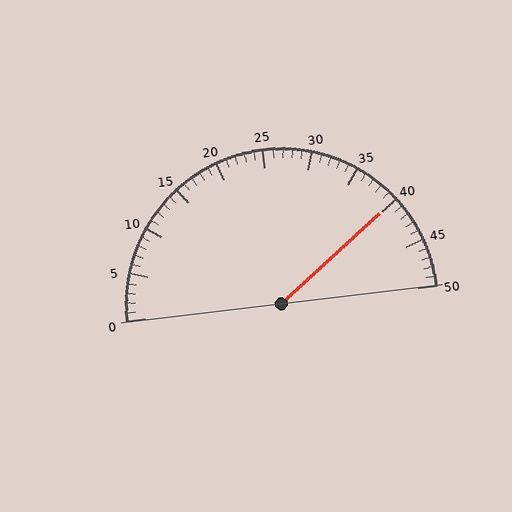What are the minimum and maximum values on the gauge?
The gauge ranges from 0 to 50.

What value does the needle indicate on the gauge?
The needle indicates approximately 40.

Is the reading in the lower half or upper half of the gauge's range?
The reading is in the upper half of the range (0 to 50).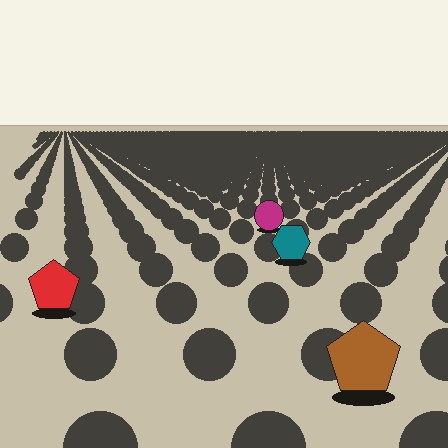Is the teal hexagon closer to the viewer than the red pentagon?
No. The red pentagon is closer — you can tell from the texture gradient: the ground texture is coarser near it.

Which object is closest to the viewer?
The brown pentagon is closest. The texture marks near it are larger and more spread out.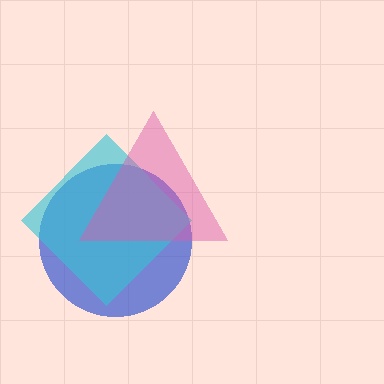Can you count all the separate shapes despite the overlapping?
Yes, there are 3 separate shapes.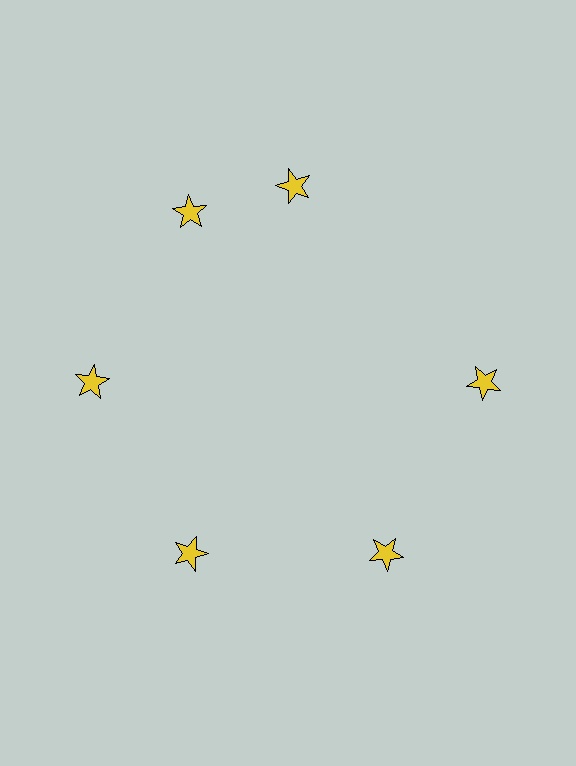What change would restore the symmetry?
The symmetry would be restored by rotating it back into even spacing with its neighbors so that all 6 stars sit at equal angles and equal distance from the center.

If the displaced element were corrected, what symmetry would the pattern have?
It would have 6-fold rotational symmetry — the pattern would map onto itself every 60 degrees.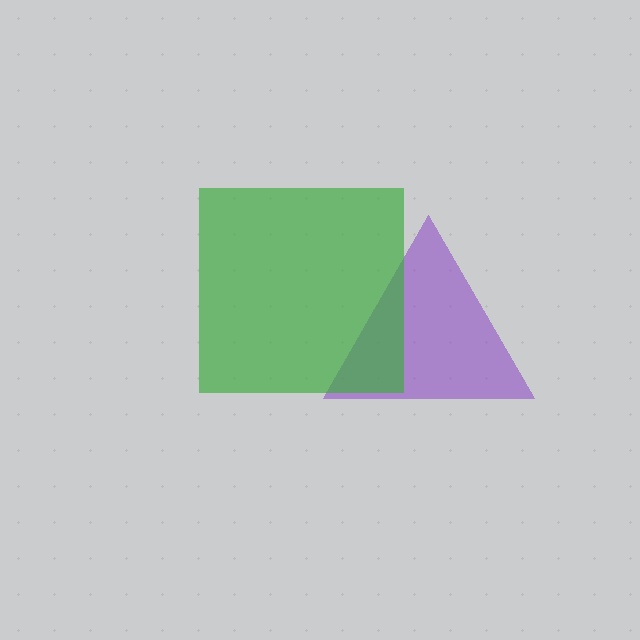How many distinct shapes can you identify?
There are 2 distinct shapes: a purple triangle, a green square.